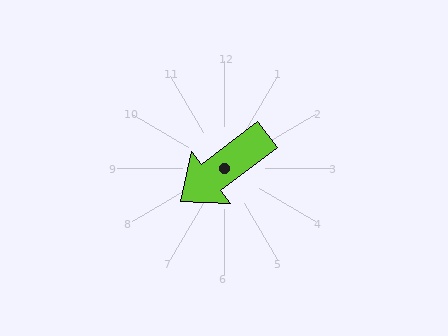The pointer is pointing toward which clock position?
Roughly 8 o'clock.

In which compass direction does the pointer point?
Southwest.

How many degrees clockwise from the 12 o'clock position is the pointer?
Approximately 233 degrees.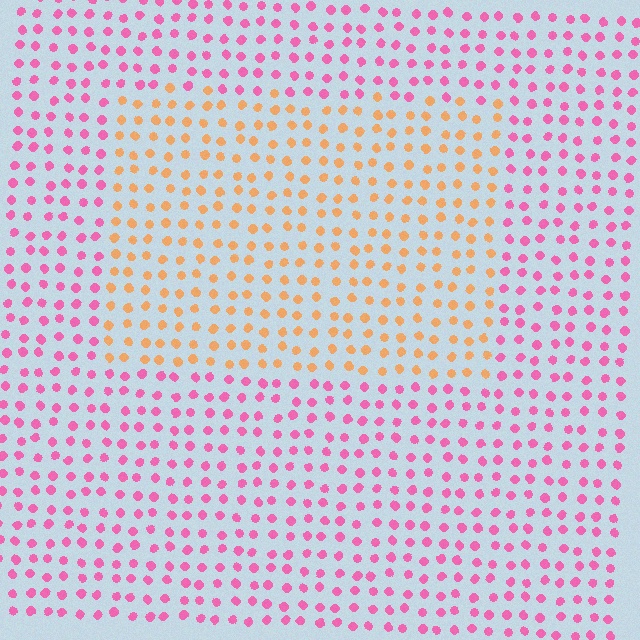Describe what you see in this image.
The image is filled with small pink elements in a uniform arrangement. A rectangle-shaped region is visible where the elements are tinted to a slightly different hue, forming a subtle color boundary.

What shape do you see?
I see a rectangle.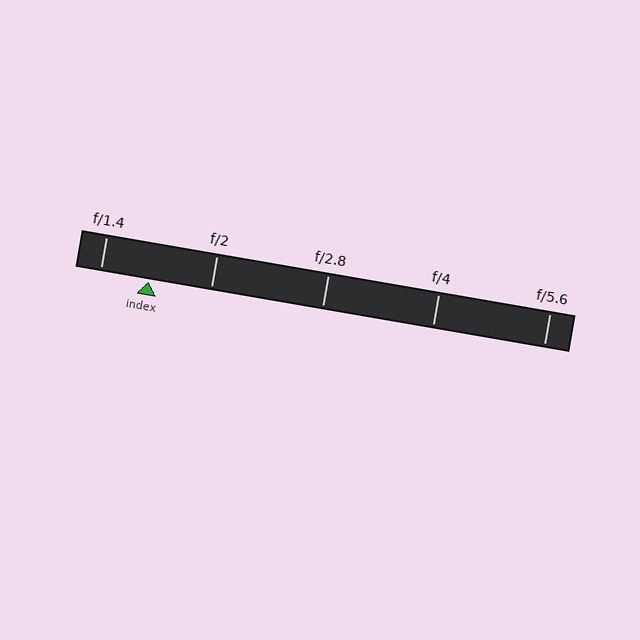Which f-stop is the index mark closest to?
The index mark is closest to f/1.4.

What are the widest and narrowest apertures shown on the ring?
The widest aperture shown is f/1.4 and the narrowest is f/5.6.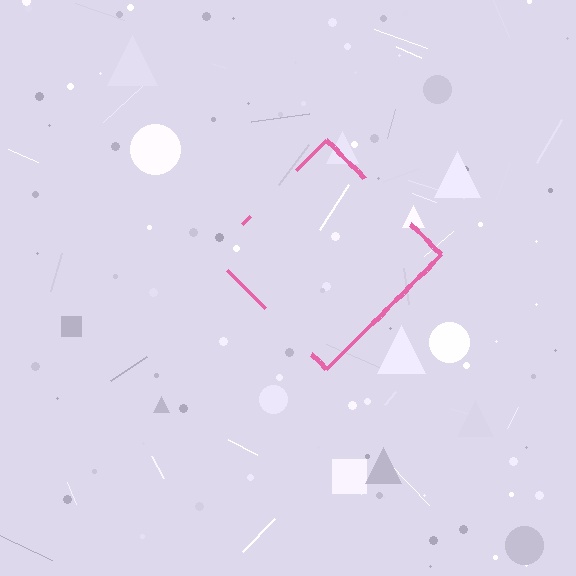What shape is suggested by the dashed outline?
The dashed outline suggests a diamond.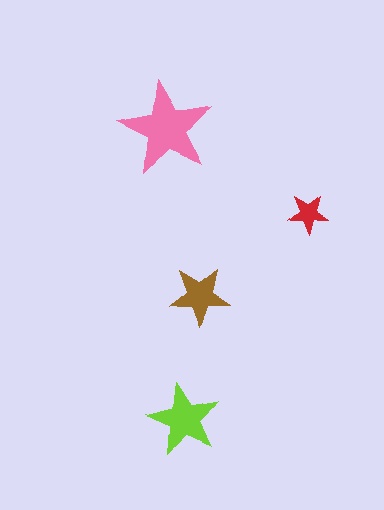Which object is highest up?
The pink star is topmost.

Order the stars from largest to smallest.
the pink one, the lime one, the brown one, the red one.